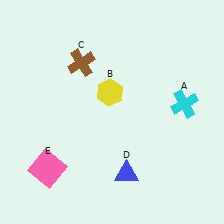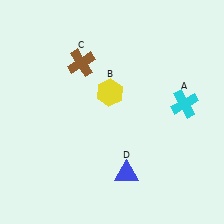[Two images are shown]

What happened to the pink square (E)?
The pink square (E) was removed in Image 2. It was in the bottom-left area of Image 1.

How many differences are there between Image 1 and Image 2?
There is 1 difference between the two images.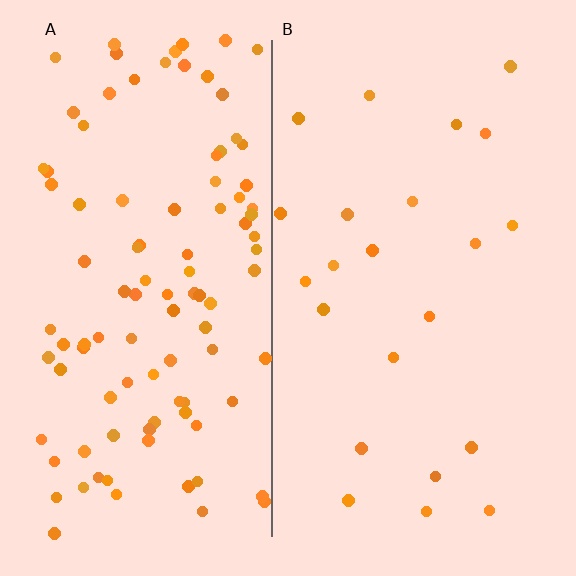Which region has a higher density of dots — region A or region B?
A (the left).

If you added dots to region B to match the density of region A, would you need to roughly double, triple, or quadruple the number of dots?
Approximately quadruple.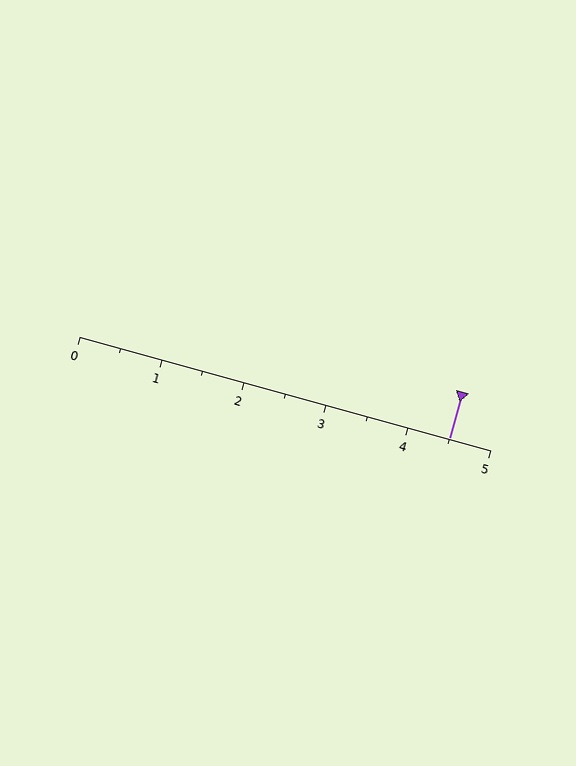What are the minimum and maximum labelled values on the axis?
The axis runs from 0 to 5.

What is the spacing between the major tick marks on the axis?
The major ticks are spaced 1 apart.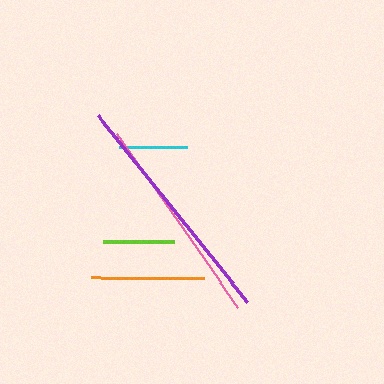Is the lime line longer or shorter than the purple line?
The purple line is longer than the lime line.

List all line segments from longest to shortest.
From longest to shortest: purple, pink, orange, lime, cyan.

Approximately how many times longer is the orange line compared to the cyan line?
The orange line is approximately 1.7 times the length of the cyan line.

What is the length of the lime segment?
The lime segment is approximately 71 pixels long.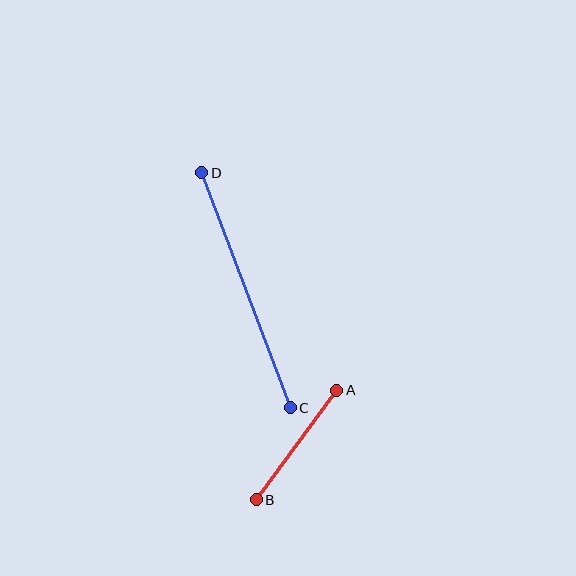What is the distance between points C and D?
The distance is approximately 251 pixels.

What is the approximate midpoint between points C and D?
The midpoint is at approximately (246, 290) pixels.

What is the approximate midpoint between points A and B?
The midpoint is at approximately (297, 445) pixels.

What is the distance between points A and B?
The distance is approximately 136 pixels.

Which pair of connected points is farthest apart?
Points C and D are farthest apart.